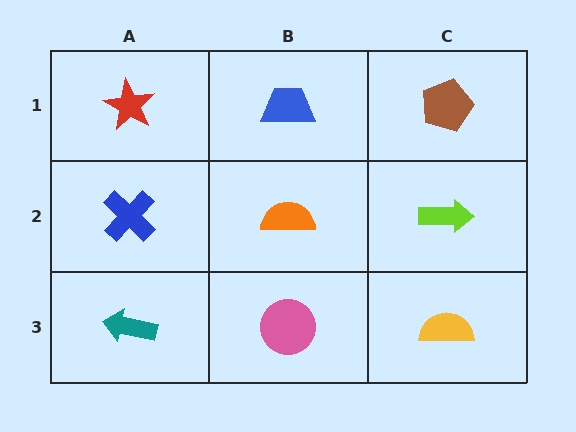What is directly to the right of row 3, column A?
A pink circle.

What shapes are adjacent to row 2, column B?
A blue trapezoid (row 1, column B), a pink circle (row 3, column B), a blue cross (row 2, column A), a lime arrow (row 2, column C).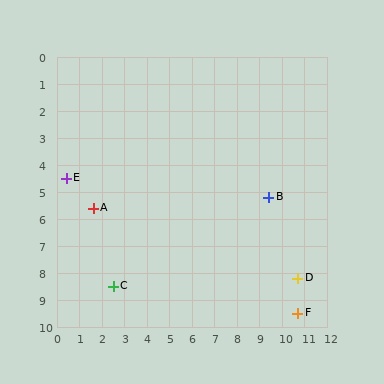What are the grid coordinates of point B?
Point B is at approximately (9.4, 5.2).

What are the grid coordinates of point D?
Point D is at approximately (10.7, 8.2).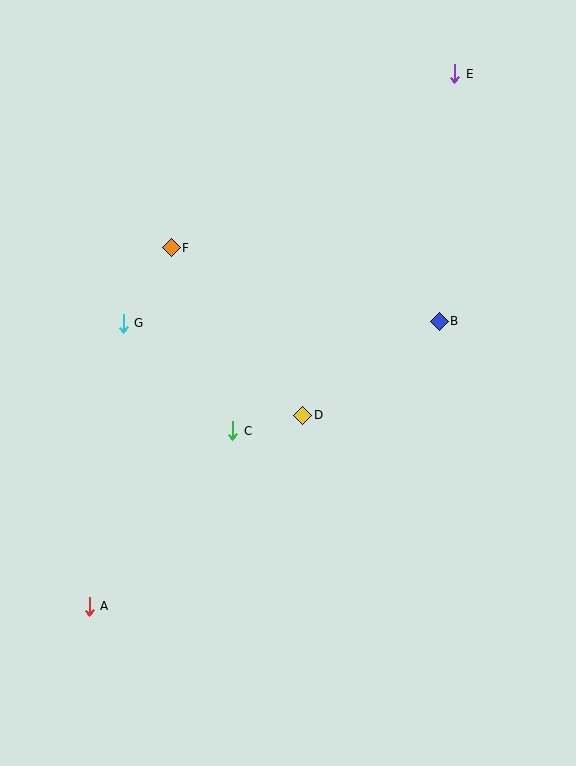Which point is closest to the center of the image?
Point D at (303, 415) is closest to the center.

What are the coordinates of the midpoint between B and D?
The midpoint between B and D is at (371, 368).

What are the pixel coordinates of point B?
Point B is at (439, 321).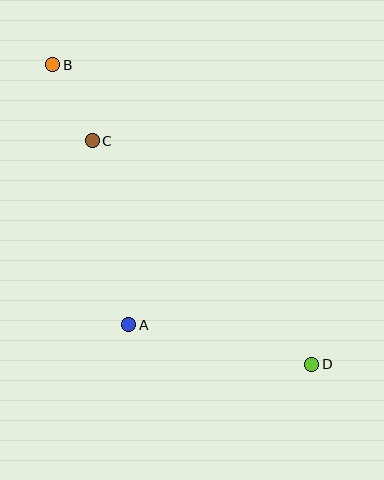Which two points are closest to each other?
Points B and C are closest to each other.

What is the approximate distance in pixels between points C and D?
The distance between C and D is approximately 313 pixels.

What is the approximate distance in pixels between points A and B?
The distance between A and B is approximately 271 pixels.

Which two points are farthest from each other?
Points B and D are farthest from each other.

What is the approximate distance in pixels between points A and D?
The distance between A and D is approximately 187 pixels.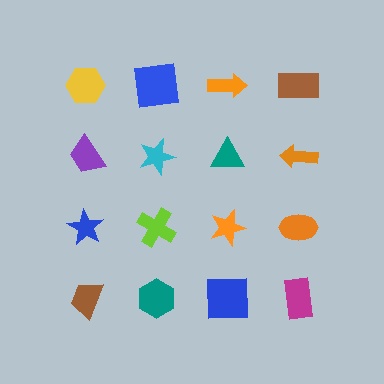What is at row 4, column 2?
A teal hexagon.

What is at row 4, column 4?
A magenta rectangle.